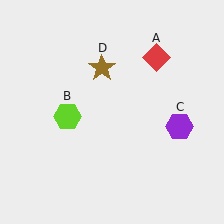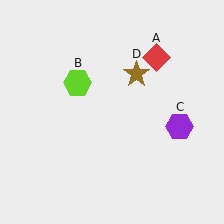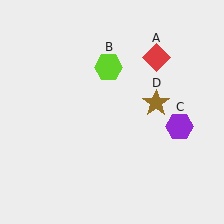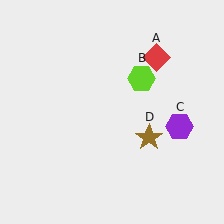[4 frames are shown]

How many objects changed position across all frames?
2 objects changed position: lime hexagon (object B), brown star (object D).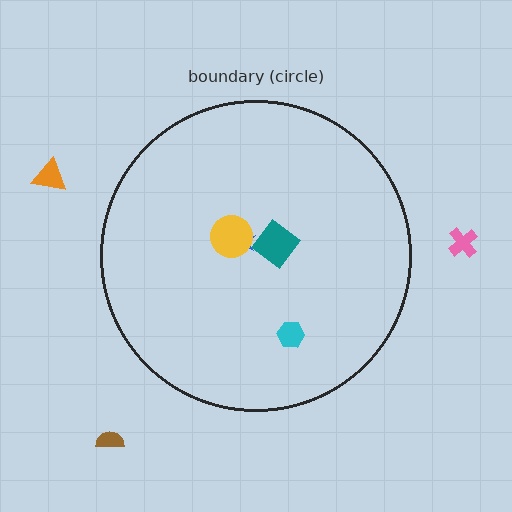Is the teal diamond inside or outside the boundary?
Inside.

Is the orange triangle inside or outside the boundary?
Outside.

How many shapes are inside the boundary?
4 inside, 3 outside.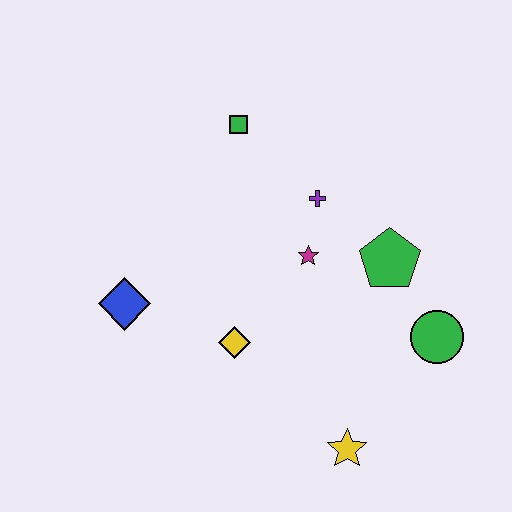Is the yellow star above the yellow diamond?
No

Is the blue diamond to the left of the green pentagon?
Yes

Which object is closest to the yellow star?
The green circle is closest to the yellow star.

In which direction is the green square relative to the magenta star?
The green square is above the magenta star.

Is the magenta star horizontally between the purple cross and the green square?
Yes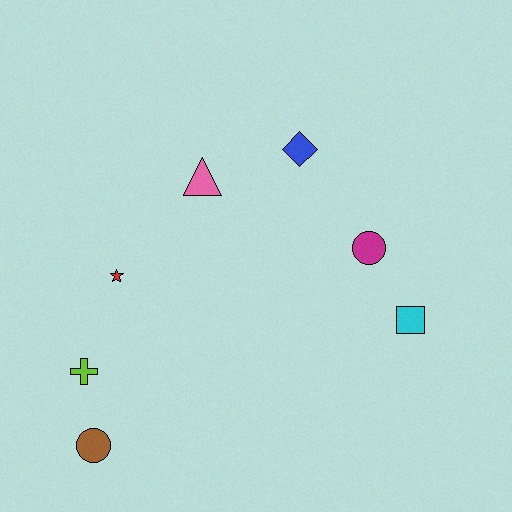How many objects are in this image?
There are 7 objects.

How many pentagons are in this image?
There are no pentagons.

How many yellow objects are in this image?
There are no yellow objects.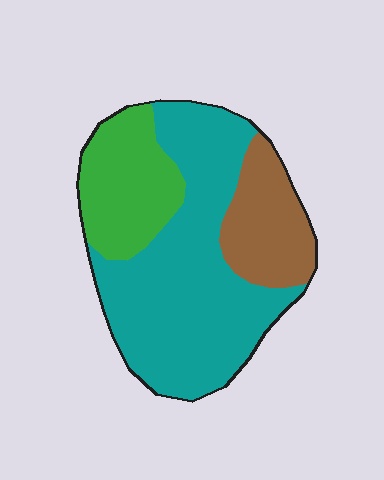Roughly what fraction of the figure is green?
Green covers about 25% of the figure.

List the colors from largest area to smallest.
From largest to smallest: teal, green, brown.